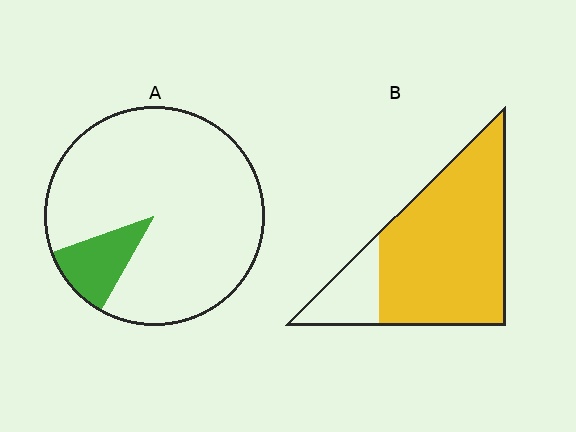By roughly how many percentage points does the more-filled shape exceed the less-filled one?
By roughly 70 percentage points (B over A).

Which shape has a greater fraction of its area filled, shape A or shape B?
Shape B.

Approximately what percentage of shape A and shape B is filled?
A is approximately 10% and B is approximately 80%.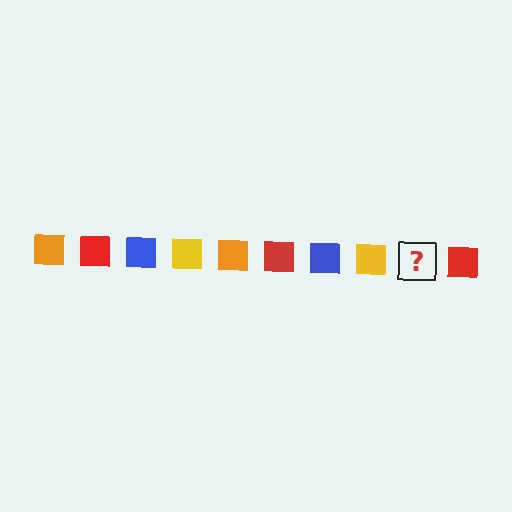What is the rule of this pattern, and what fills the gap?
The rule is that the pattern cycles through orange, red, blue, yellow squares. The gap should be filled with an orange square.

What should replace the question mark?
The question mark should be replaced with an orange square.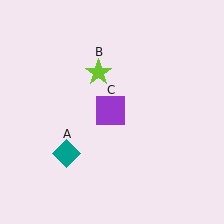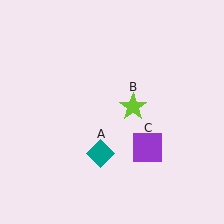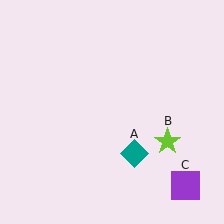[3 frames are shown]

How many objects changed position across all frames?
3 objects changed position: teal diamond (object A), lime star (object B), purple square (object C).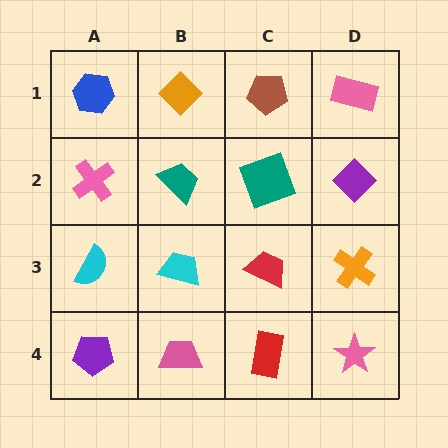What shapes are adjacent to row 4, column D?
An orange cross (row 3, column D), a red rectangle (row 4, column C).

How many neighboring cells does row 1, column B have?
3.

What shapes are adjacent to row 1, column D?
A purple diamond (row 2, column D), a brown pentagon (row 1, column C).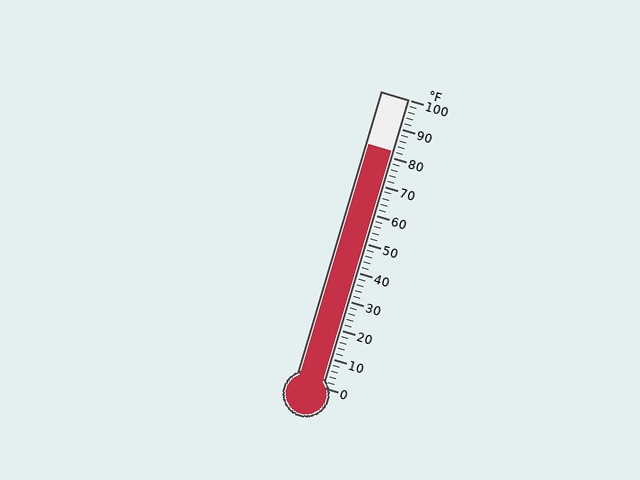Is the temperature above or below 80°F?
The temperature is above 80°F.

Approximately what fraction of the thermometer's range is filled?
The thermometer is filled to approximately 80% of its range.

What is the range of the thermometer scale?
The thermometer scale ranges from 0°F to 100°F.